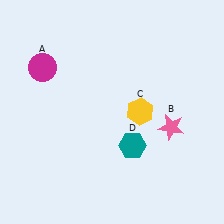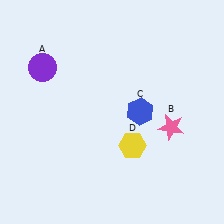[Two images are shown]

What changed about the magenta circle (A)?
In Image 1, A is magenta. In Image 2, it changed to purple.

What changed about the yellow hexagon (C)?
In Image 1, C is yellow. In Image 2, it changed to blue.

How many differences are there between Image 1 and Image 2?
There are 3 differences between the two images.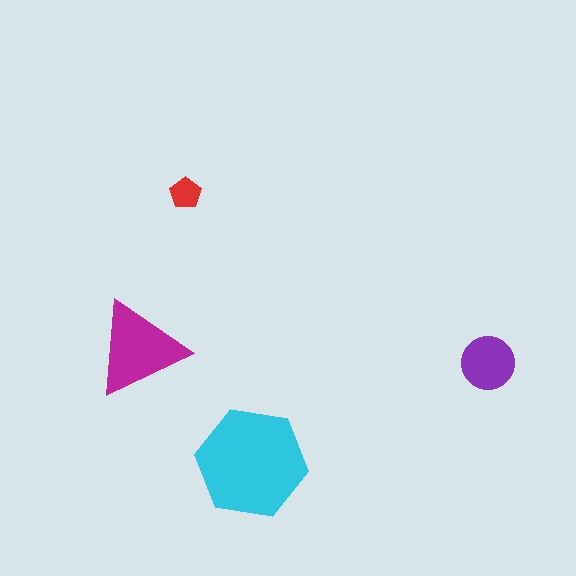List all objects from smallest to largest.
The red pentagon, the purple circle, the magenta triangle, the cyan hexagon.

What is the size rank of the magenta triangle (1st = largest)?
2nd.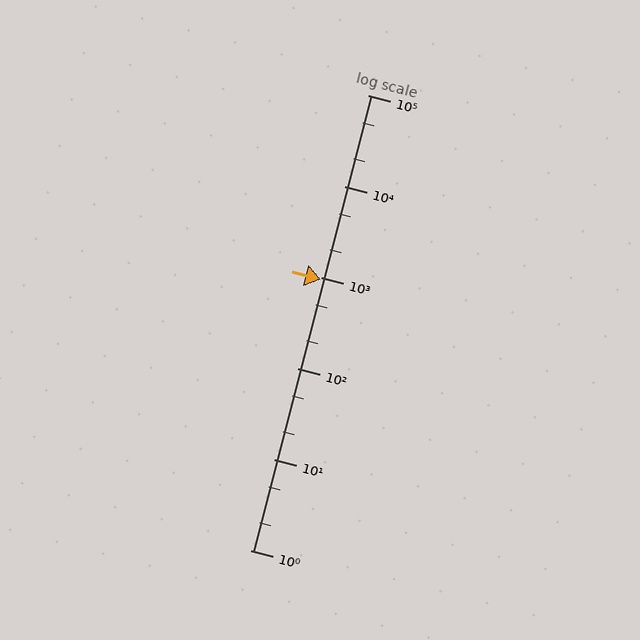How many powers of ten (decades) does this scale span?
The scale spans 5 decades, from 1 to 100000.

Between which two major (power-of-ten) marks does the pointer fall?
The pointer is between 100 and 1000.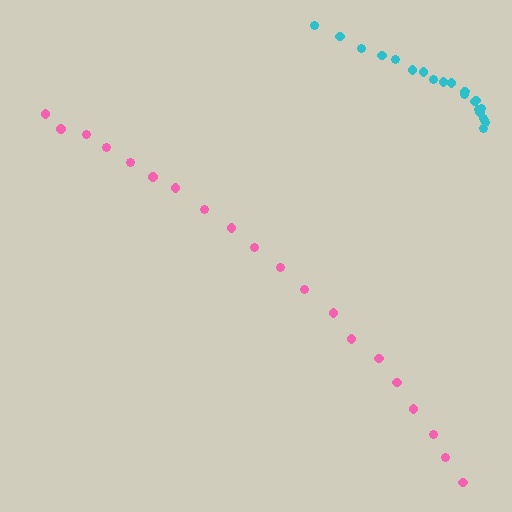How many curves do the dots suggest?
There are 2 distinct paths.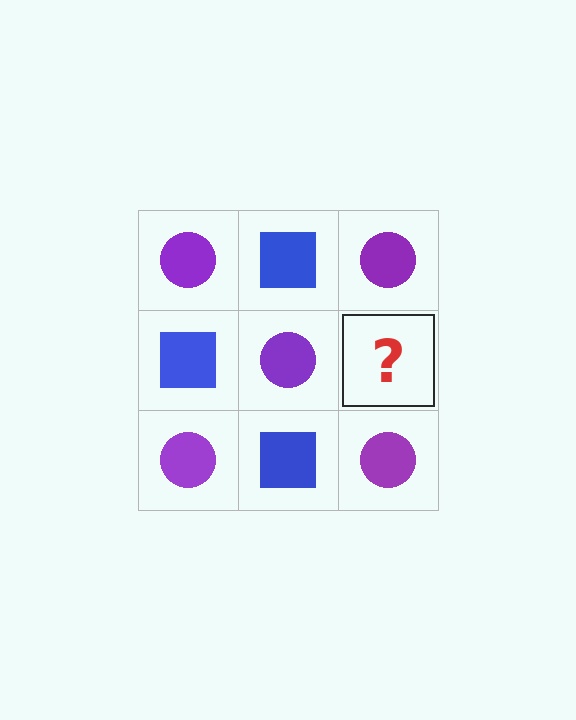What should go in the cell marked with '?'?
The missing cell should contain a blue square.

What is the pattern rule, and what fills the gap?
The rule is that it alternates purple circle and blue square in a checkerboard pattern. The gap should be filled with a blue square.